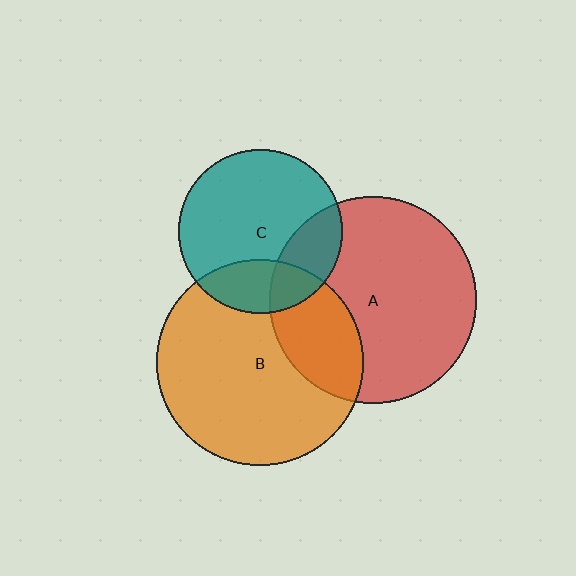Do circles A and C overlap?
Yes.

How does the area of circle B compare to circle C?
Approximately 1.6 times.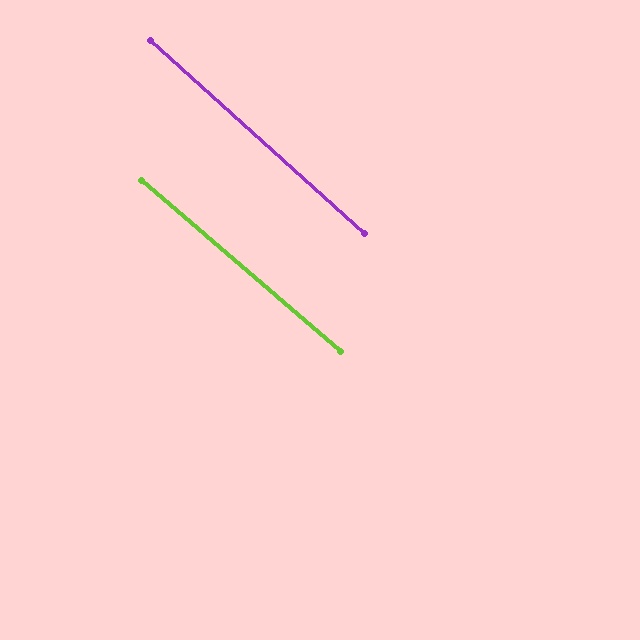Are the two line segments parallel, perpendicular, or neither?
Parallel — their directions differ by only 1.3°.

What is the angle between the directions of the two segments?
Approximately 1 degree.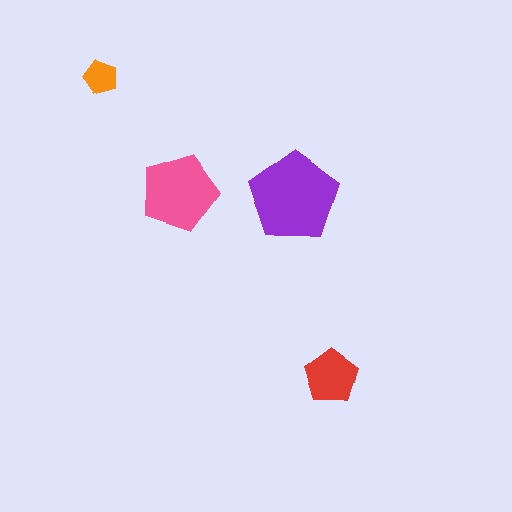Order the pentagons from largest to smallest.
the purple one, the pink one, the red one, the orange one.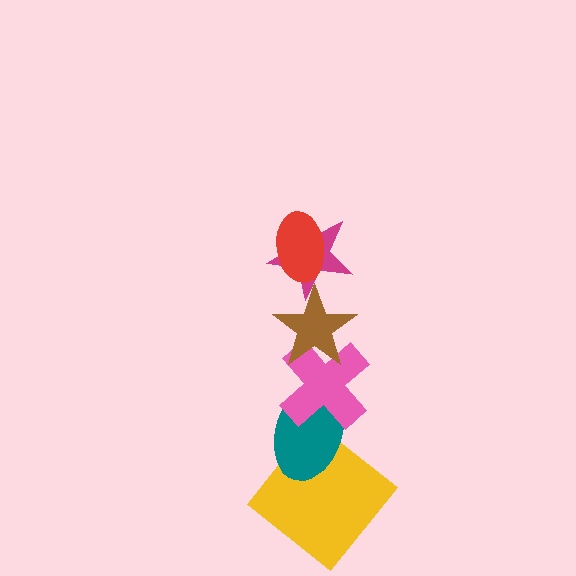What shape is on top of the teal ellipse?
The pink cross is on top of the teal ellipse.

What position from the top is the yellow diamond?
The yellow diamond is 6th from the top.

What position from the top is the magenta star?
The magenta star is 2nd from the top.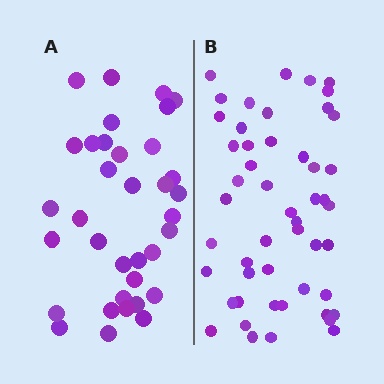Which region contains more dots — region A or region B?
Region B (the right region) has more dots.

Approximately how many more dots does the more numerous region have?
Region B has approximately 15 more dots than region A.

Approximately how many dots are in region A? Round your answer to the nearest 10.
About 40 dots. (The exact count is 35, which rounds to 40.)